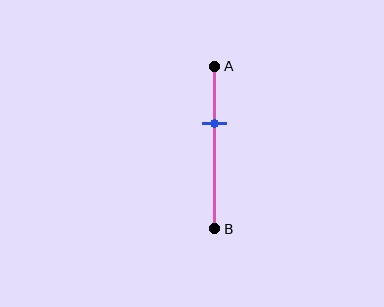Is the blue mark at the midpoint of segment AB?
No, the mark is at about 35% from A, not at the 50% midpoint.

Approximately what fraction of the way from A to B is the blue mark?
The blue mark is approximately 35% of the way from A to B.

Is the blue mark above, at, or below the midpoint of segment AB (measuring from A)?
The blue mark is above the midpoint of segment AB.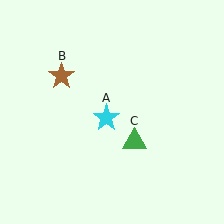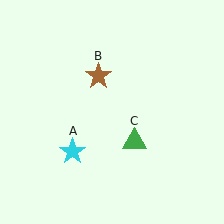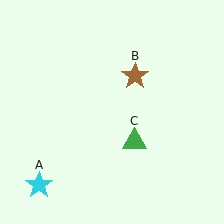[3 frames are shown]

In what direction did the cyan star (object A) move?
The cyan star (object A) moved down and to the left.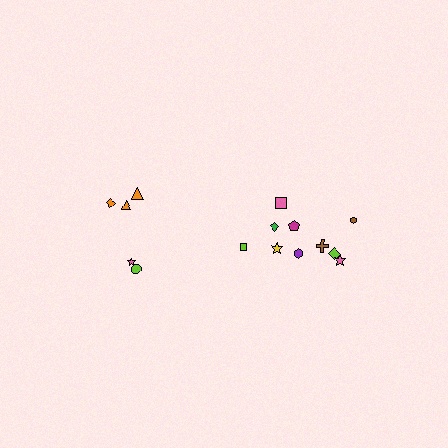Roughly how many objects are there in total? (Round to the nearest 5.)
Roughly 15 objects in total.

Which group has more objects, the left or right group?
The right group.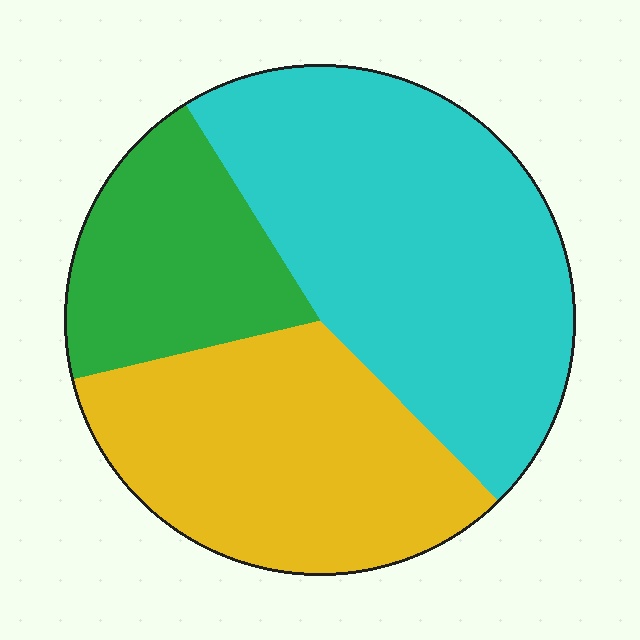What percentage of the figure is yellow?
Yellow takes up about one third (1/3) of the figure.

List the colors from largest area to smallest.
From largest to smallest: cyan, yellow, green.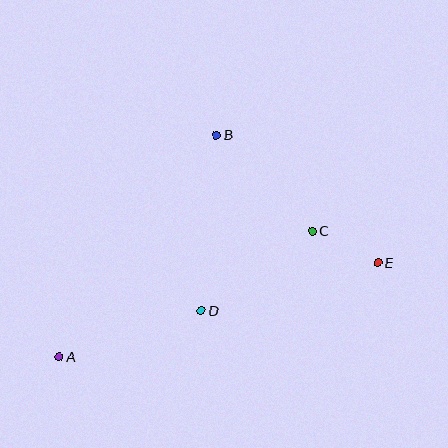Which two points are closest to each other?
Points C and E are closest to each other.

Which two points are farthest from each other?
Points A and E are farthest from each other.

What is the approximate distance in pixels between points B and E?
The distance between B and E is approximately 206 pixels.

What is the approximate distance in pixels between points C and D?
The distance between C and D is approximately 137 pixels.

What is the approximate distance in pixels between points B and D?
The distance between B and D is approximately 176 pixels.